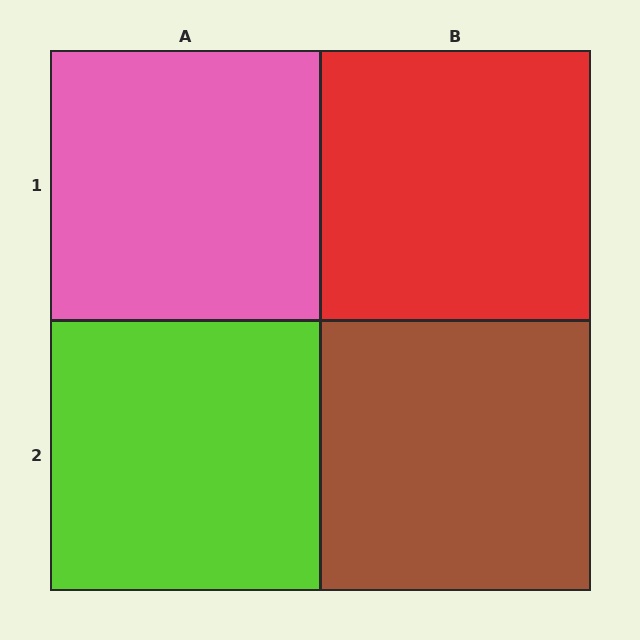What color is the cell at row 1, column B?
Red.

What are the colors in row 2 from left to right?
Lime, brown.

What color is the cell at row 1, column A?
Pink.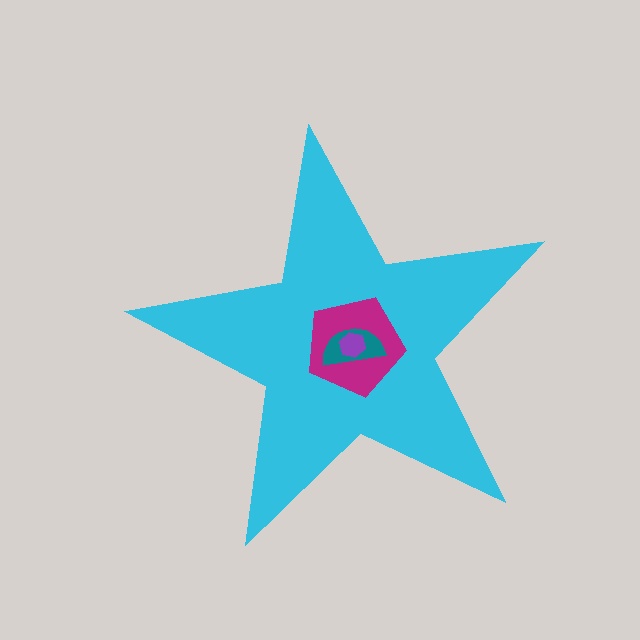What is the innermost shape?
The purple hexagon.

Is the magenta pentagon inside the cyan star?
Yes.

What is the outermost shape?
The cyan star.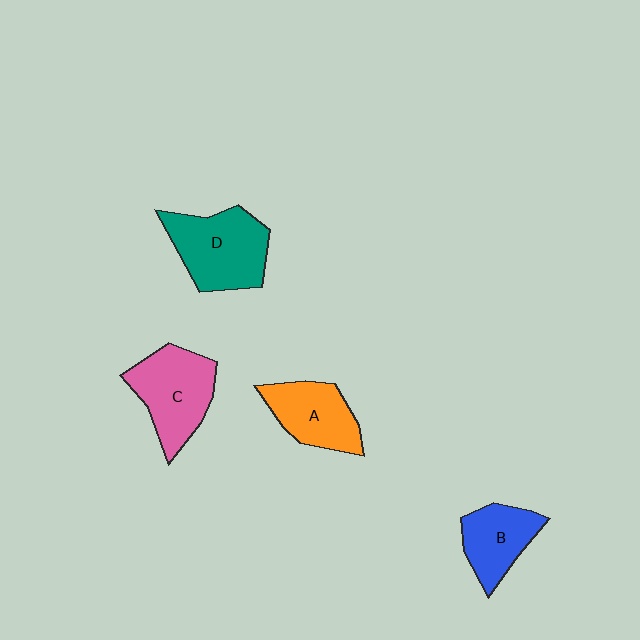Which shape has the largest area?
Shape D (teal).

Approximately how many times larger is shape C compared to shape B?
Approximately 1.4 times.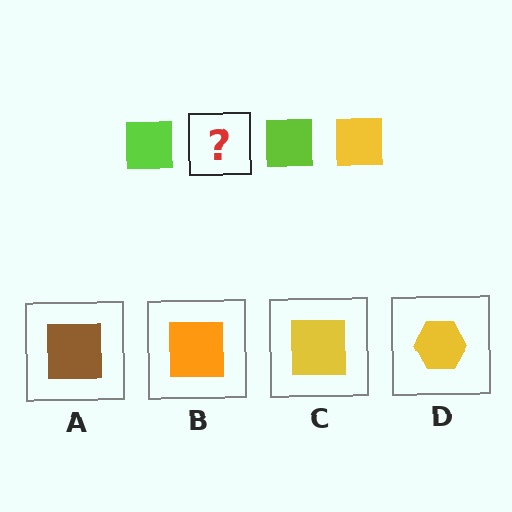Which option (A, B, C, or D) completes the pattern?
C.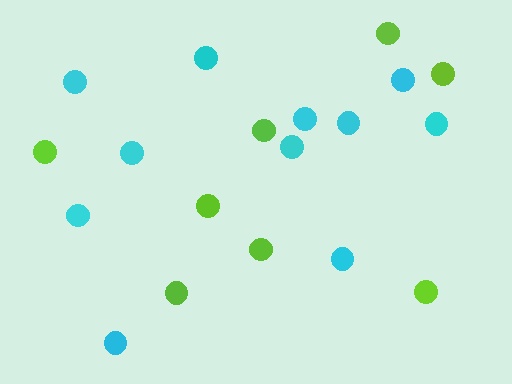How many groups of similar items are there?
There are 2 groups: one group of cyan circles (11) and one group of lime circles (8).